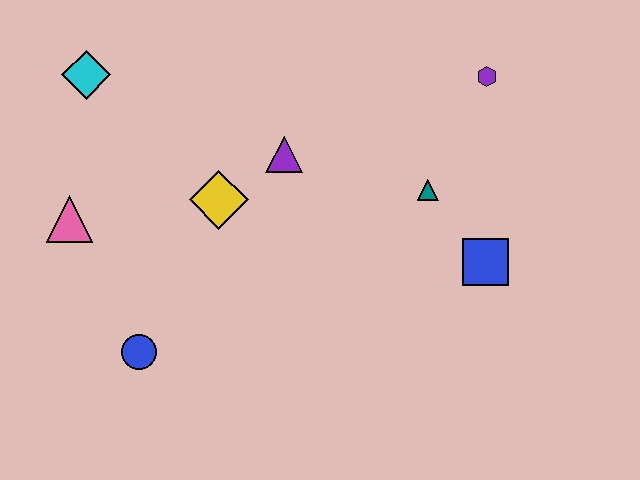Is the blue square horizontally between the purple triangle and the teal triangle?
No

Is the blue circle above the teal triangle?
No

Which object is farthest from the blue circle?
The purple hexagon is farthest from the blue circle.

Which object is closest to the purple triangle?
The yellow diamond is closest to the purple triangle.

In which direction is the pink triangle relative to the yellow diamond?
The pink triangle is to the left of the yellow diamond.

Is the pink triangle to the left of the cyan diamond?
Yes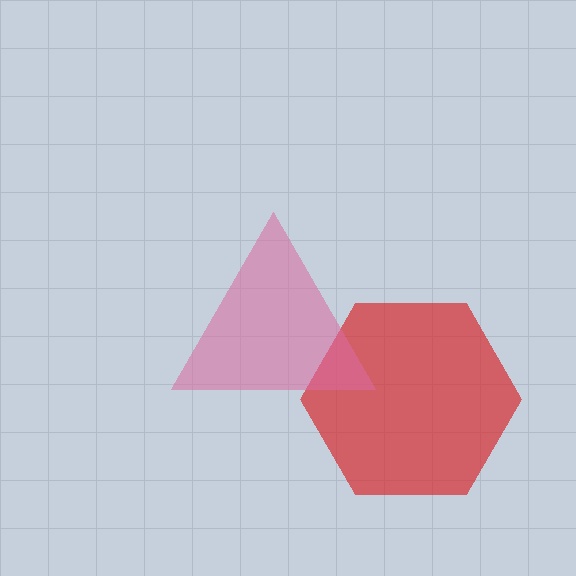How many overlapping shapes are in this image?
There are 2 overlapping shapes in the image.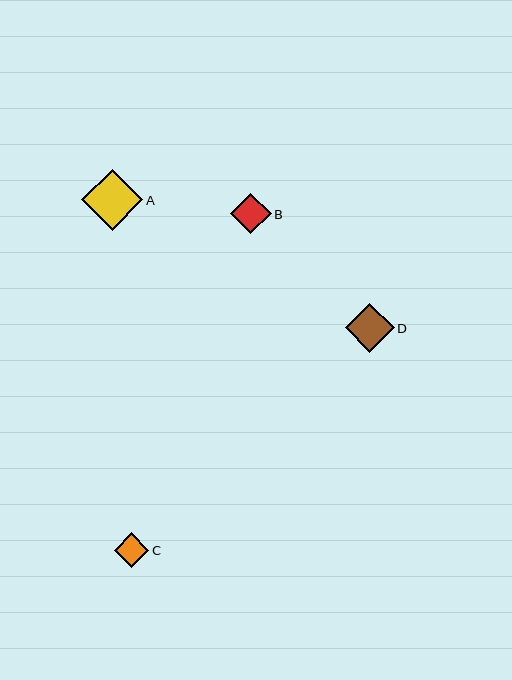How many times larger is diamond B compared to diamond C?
Diamond B is approximately 1.2 times the size of diamond C.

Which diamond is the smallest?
Diamond C is the smallest with a size of approximately 34 pixels.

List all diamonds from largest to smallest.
From largest to smallest: A, D, B, C.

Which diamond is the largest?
Diamond A is the largest with a size of approximately 61 pixels.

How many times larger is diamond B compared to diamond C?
Diamond B is approximately 1.2 times the size of diamond C.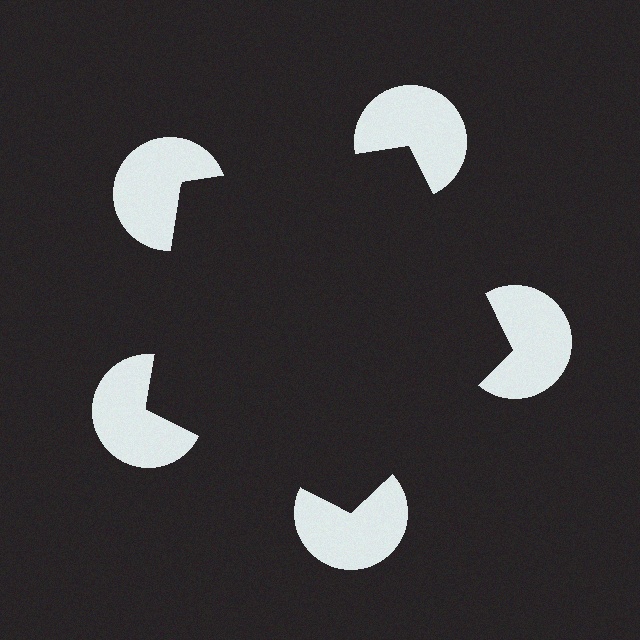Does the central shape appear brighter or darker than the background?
It typically appears slightly darker than the background, even though no actual brightness change is drawn.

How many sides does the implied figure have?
5 sides.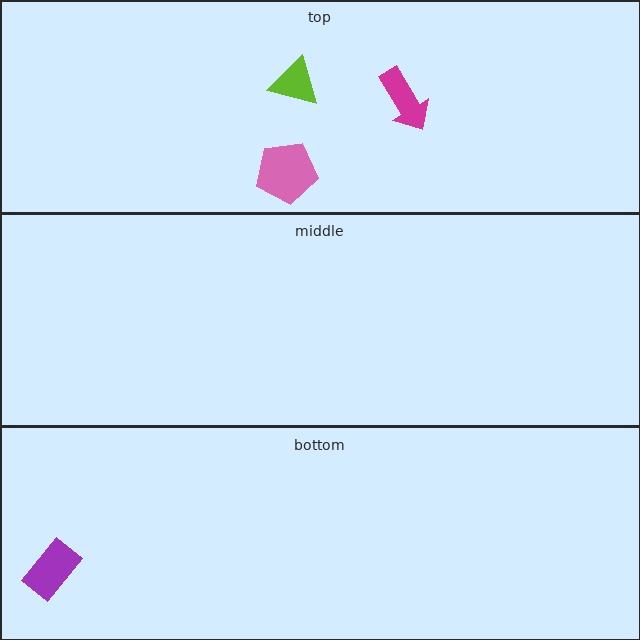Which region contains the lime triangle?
The top region.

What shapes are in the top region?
The magenta arrow, the pink pentagon, the lime triangle.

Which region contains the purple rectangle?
The bottom region.